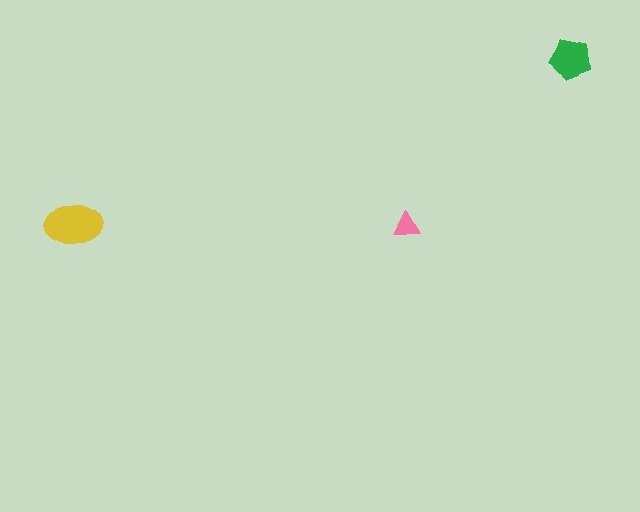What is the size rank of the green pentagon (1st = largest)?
2nd.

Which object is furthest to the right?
The green pentagon is rightmost.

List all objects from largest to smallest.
The yellow ellipse, the green pentagon, the pink triangle.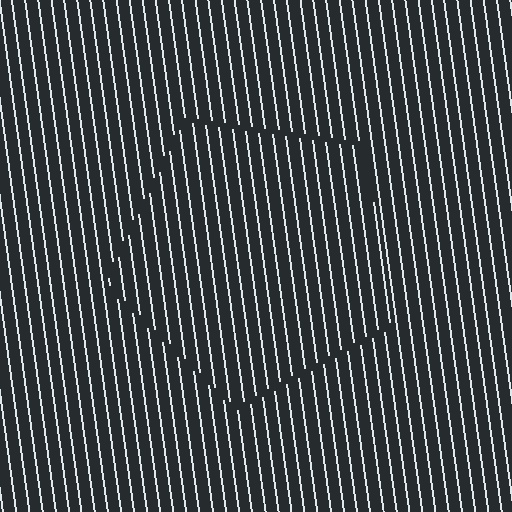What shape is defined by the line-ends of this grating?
An illusory pentagon. The interior of the shape contains the same grating, shifted by half a period — the contour is defined by the phase discontinuity where line-ends from the inner and outer gratings abut.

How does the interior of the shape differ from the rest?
The interior of the shape contains the same grating, shifted by half a period — the contour is defined by the phase discontinuity where line-ends from the inner and outer gratings abut.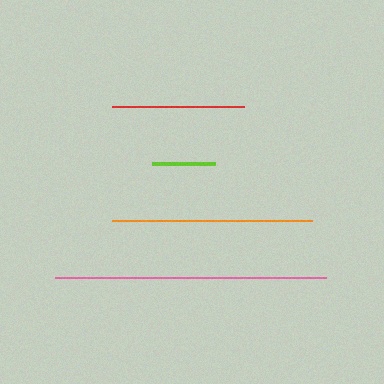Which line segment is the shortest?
The lime line is the shortest at approximately 62 pixels.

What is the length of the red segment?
The red segment is approximately 132 pixels long.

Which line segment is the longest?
The pink line is the longest at approximately 271 pixels.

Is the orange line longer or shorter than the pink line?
The pink line is longer than the orange line.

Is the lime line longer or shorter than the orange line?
The orange line is longer than the lime line.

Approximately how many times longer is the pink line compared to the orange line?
The pink line is approximately 1.4 times the length of the orange line.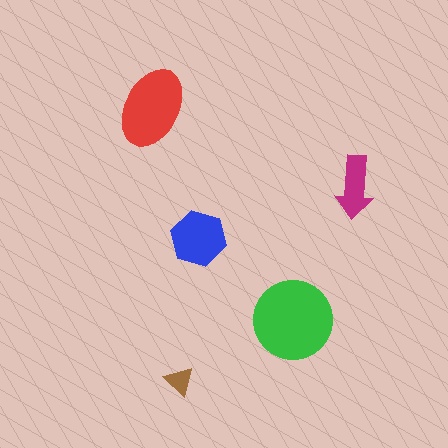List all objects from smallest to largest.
The brown triangle, the magenta arrow, the blue hexagon, the red ellipse, the green circle.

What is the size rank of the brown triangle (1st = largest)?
5th.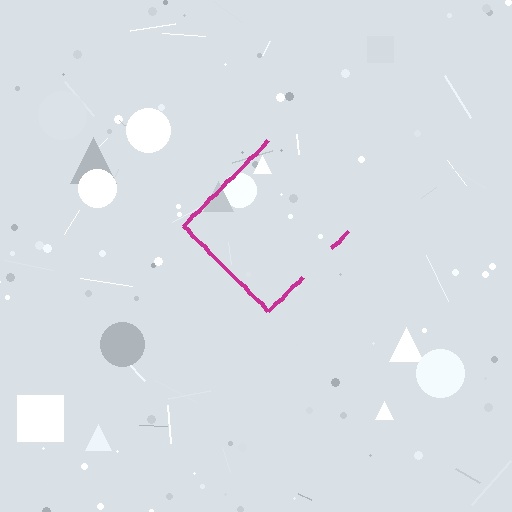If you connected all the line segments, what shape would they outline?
They would outline a diamond.